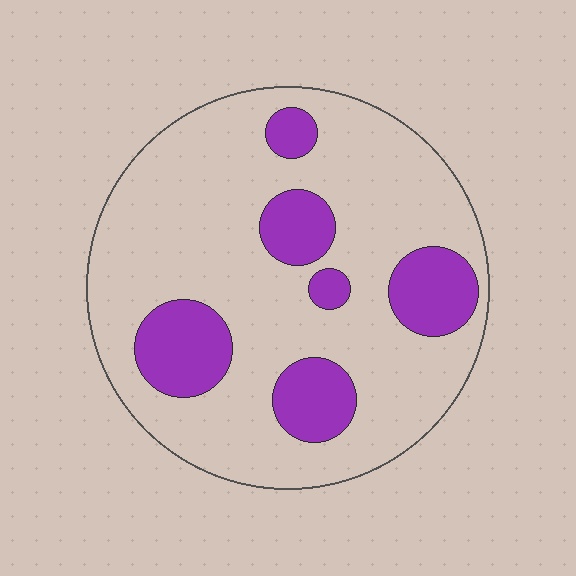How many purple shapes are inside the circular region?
6.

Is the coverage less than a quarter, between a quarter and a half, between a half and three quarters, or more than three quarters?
Less than a quarter.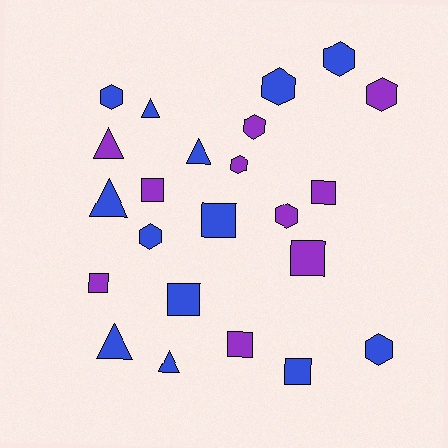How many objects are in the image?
There are 23 objects.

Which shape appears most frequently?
Hexagon, with 9 objects.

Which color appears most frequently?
Blue, with 13 objects.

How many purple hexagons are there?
There are 4 purple hexagons.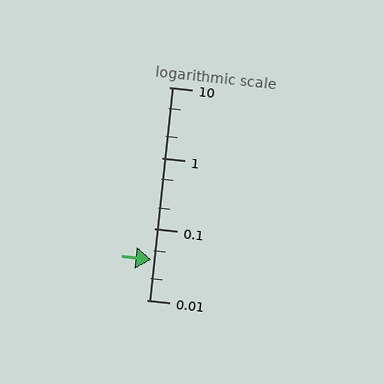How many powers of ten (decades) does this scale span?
The scale spans 3 decades, from 0.01 to 10.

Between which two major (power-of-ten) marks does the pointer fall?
The pointer is between 0.01 and 0.1.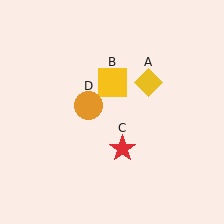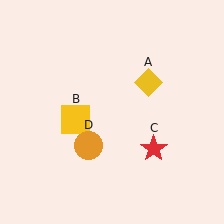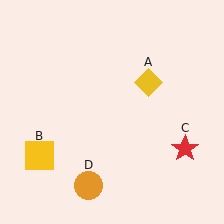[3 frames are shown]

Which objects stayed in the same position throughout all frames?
Yellow diamond (object A) remained stationary.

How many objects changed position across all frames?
3 objects changed position: yellow square (object B), red star (object C), orange circle (object D).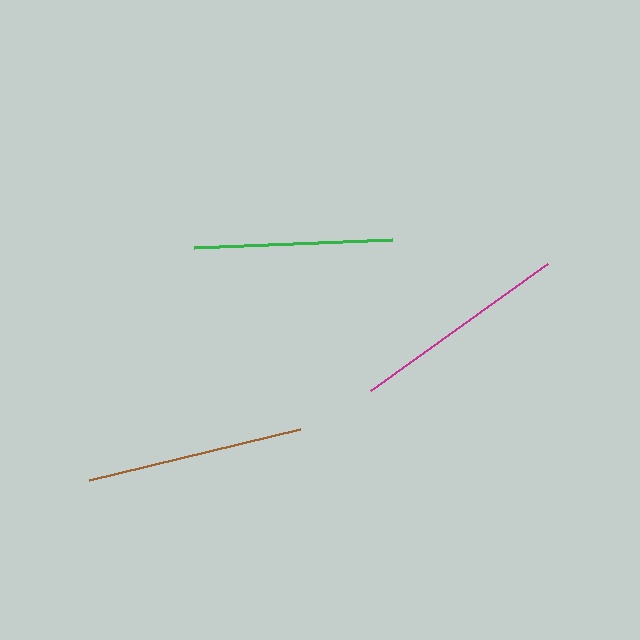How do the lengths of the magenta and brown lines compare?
The magenta and brown lines are approximately the same length.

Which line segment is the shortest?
The green line is the shortest at approximately 198 pixels.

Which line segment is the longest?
The magenta line is the longest at approximately 218 pixels.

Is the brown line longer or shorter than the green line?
The brown line is longer than the green line.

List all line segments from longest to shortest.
From longest to shortest: magenta, brown, green.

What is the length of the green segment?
The green segment is approximately 198 pixels long.